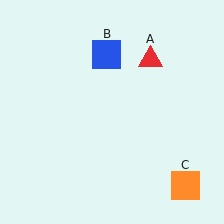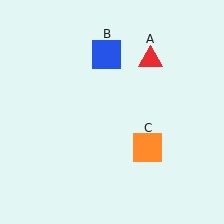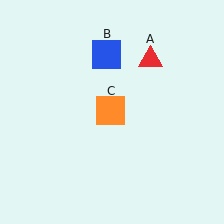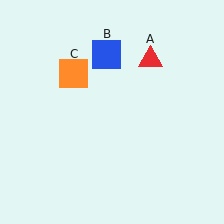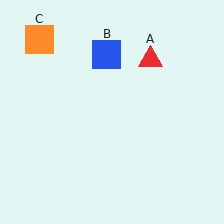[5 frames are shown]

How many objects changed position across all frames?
1 object changed position: orange square (object C).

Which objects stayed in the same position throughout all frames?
Red triangle (object A) and blue square (object B) remained stationary.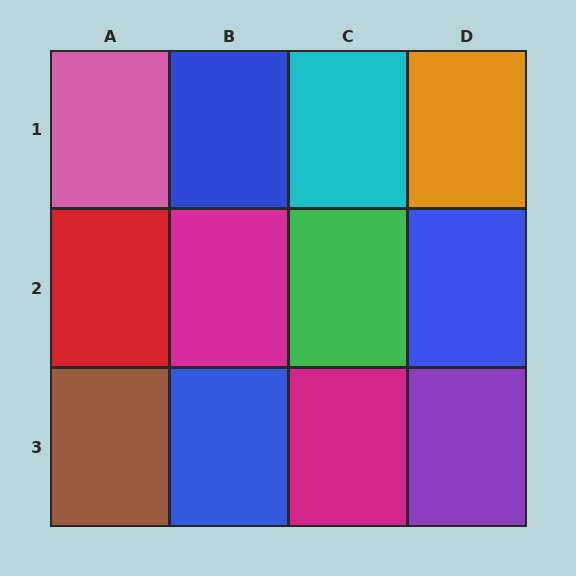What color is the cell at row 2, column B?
Magenta.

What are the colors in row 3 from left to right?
Brown, blue, magenta, purple.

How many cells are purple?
1 cell is purple.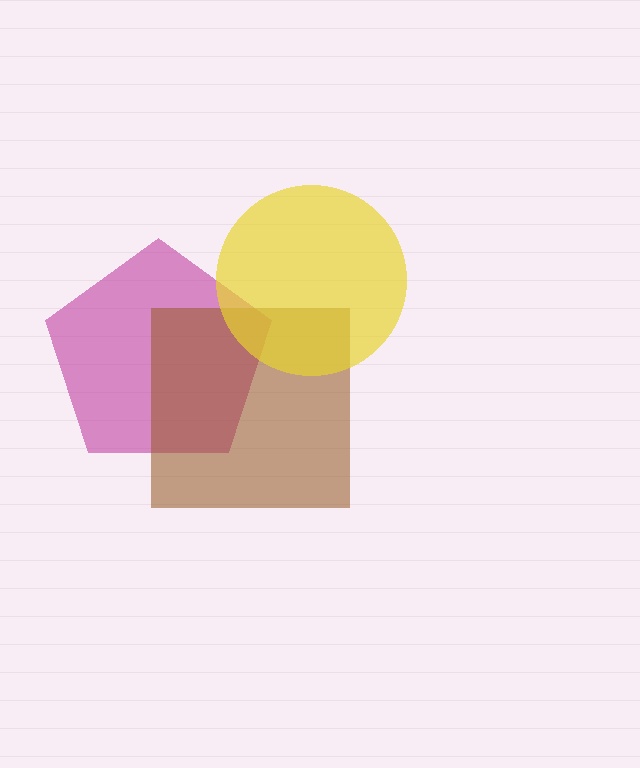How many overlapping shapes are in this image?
There are 3 overlapping shapes in the image.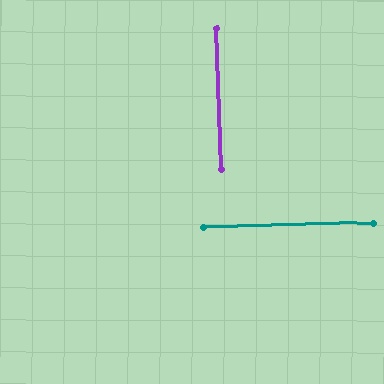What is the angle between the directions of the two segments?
Approximately 90 degrees.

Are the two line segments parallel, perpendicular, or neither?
Perpendicular — they meet at approximately 90°.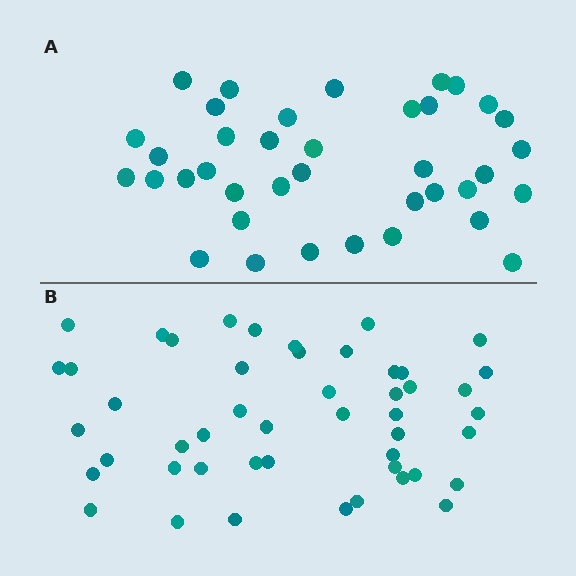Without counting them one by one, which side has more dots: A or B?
Region B (the bottom region) has more dots.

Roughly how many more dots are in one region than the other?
Region B has roughly 10 or so more dots than region A.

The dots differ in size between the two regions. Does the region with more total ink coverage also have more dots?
No. Region A has more total ink coverage because its dots are larger, but region B actually contains more individual dots. Total area can be misleading — the number of items is what matters here.